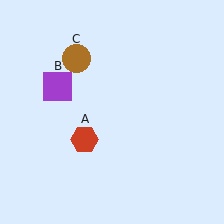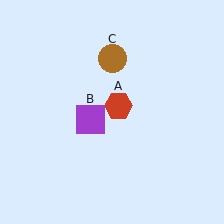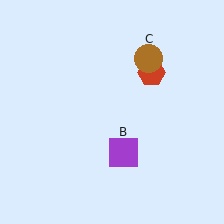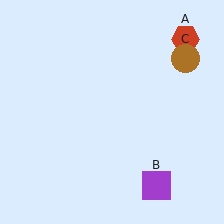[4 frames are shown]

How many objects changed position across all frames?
3 objects changed position: red hexagon (object A), purple square (object B), brown circle (object C).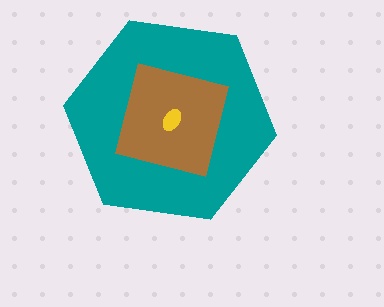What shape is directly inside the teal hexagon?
The brown square.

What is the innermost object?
The yellow ellipse.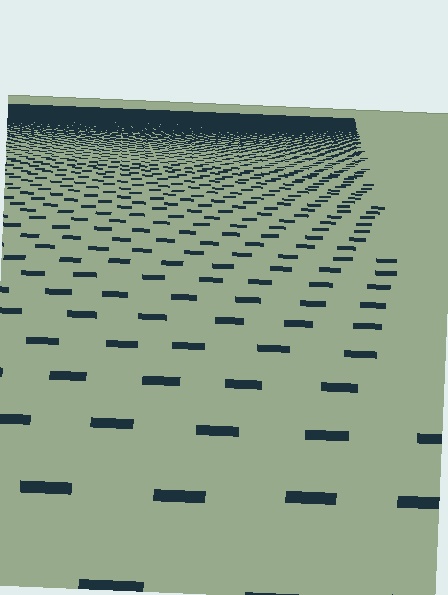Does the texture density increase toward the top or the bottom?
Density increases toward the top.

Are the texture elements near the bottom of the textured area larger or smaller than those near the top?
Larger. Near the bottom, elements are closer to the viewer and appear at a bigger on-screen size.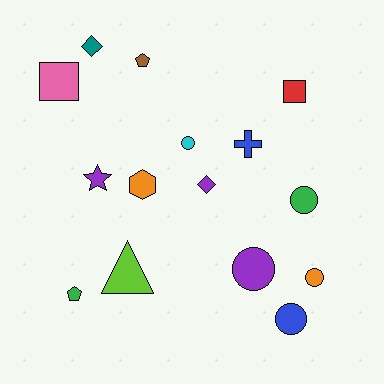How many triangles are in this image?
There is 1 triangle.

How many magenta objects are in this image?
There are no magenta objects.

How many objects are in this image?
There are 15 objects.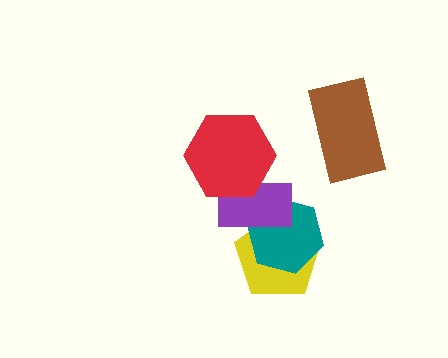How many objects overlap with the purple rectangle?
3 objects overlap with the purple rectangle.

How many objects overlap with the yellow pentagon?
2 objects overlap with the yellow pentagon.